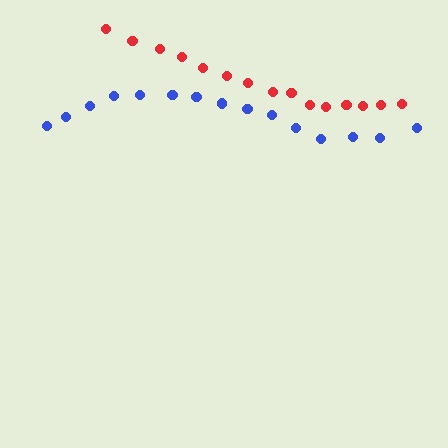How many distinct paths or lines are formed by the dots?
There are 2 distinct paths.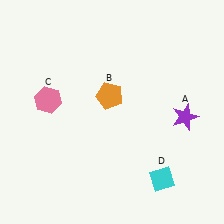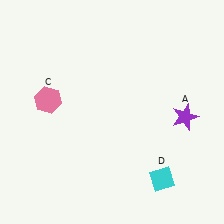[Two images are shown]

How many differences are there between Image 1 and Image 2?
There is 1 difference between the two images.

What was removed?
The orange pentagon (B) was removed in Image 2.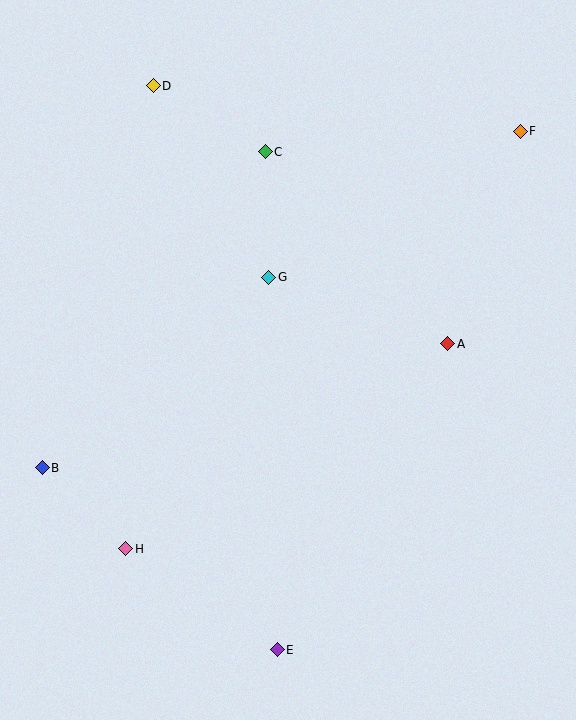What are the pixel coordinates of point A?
Point A is at (448, 344).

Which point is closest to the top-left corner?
Point D is closest to the top-left corner.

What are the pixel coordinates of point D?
Point D is at (153, 86).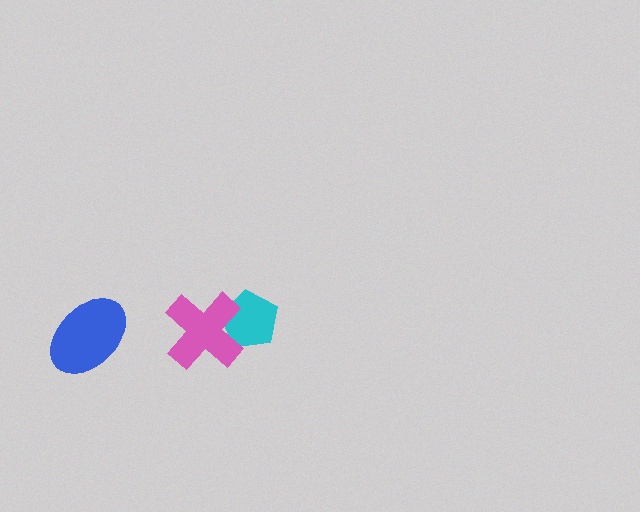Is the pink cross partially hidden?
No, no other shape covers it.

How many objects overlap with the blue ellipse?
0 objects overlap with the blue ellipse.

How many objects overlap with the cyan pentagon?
1 object overlaps with the cyan pentagon.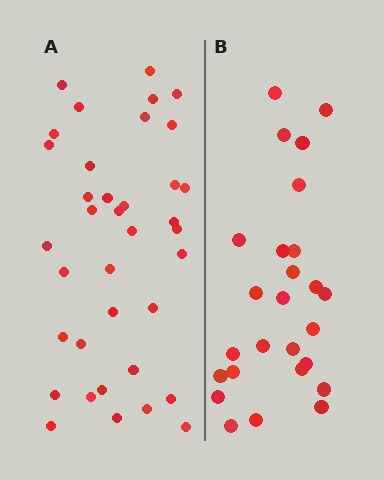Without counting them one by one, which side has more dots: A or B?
Region A (the left region) has more dots.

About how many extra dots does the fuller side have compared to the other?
Region A has roughly 12 or so more dots than region B.